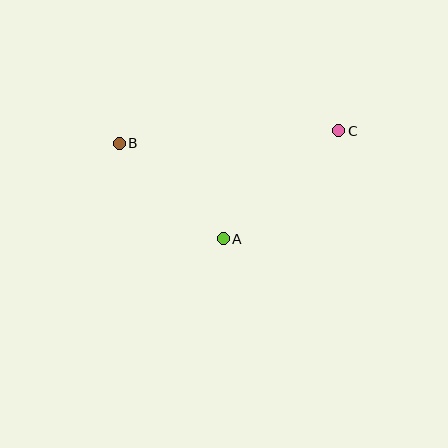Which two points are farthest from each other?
Points B and C are farthest from each other.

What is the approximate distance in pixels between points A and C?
The distance between A and C is approximately 158 pixels.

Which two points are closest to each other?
Points A and B are closest to each other.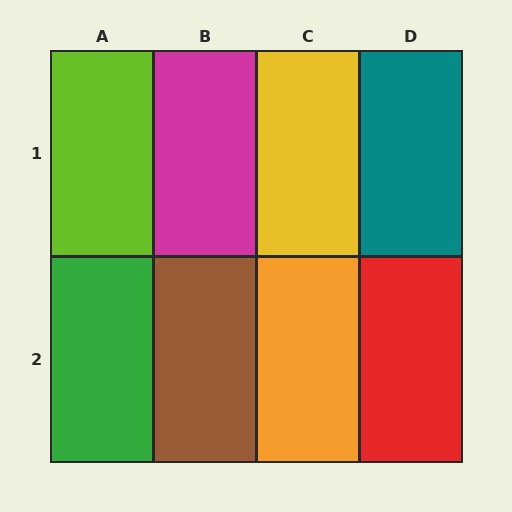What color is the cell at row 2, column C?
Orange.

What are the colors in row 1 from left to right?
Lime, magenta, yellow, teal.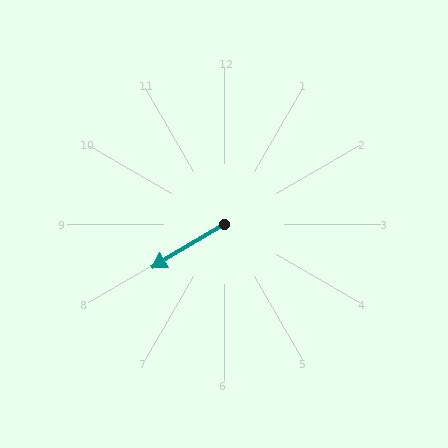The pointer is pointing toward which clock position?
Roughly 8 o'clock.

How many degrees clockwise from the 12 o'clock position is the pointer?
Approximately 239 degrees.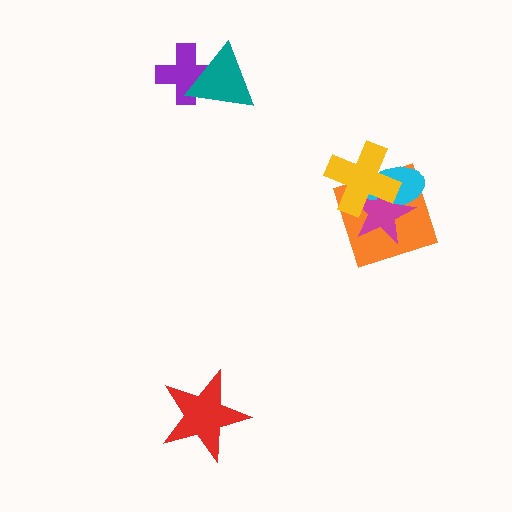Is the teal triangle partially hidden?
No, no other shape covers it.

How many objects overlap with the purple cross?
1 object overlaps with the purple cross.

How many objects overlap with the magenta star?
3 objects overlap with the magenta star.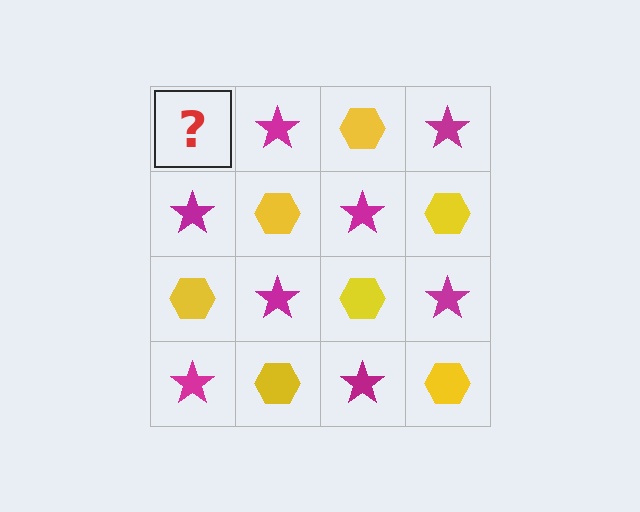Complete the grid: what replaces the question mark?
The question mark should be replaced with a yellow hexagon.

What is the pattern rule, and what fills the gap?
The rule is that it alternates yellow hexagon and magenta star in a checkerboard pattern. The gap should be filled with a yellow hexagon.